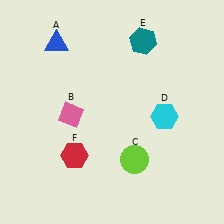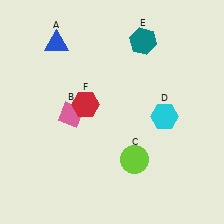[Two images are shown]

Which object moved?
The red hexagon (F) moved up.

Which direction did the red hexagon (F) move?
The red hexagon (F) moved up.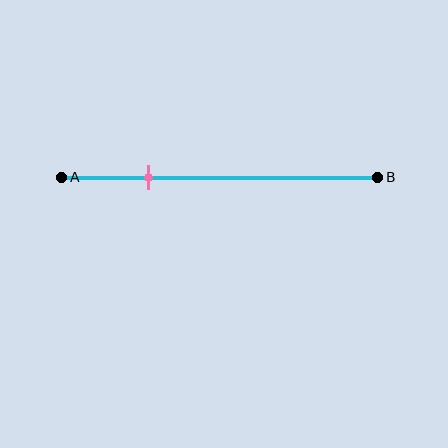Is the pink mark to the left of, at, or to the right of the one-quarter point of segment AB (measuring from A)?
The pink mark is approximately at the one-quarter point of segment AB.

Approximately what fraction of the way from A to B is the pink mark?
The pink mark is approximately 30% of the way from A to B.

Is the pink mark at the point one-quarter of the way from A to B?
Yes, the mark is approximately at the one-quarter point.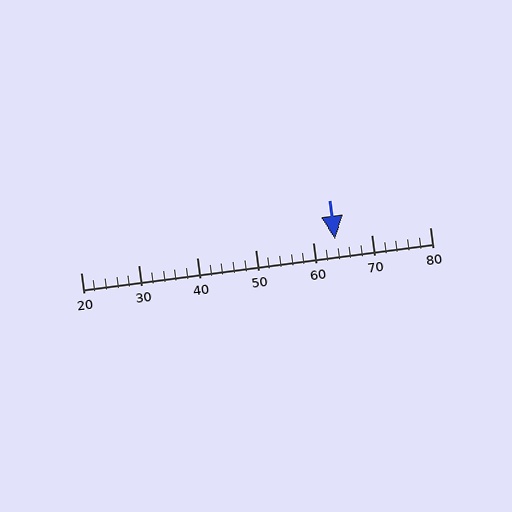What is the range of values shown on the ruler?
The ruler shows values from 20 to 80.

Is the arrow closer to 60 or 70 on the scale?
The arrow is closer to 60.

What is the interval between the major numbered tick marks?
The major tick marks are spaced 10 units apart.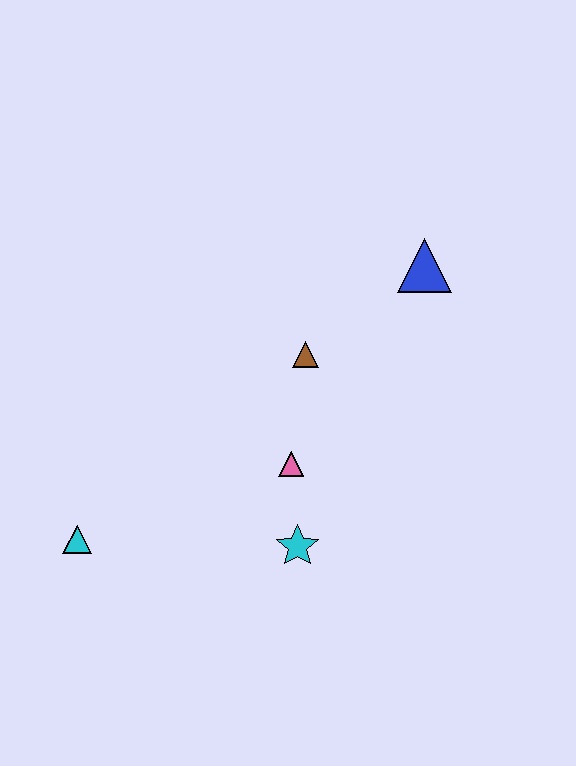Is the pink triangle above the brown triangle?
No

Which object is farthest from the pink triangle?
The blue triangle is farthest from the pink triangle.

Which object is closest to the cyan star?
The pink triangle is closest to the cyan star.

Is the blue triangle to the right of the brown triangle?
Yes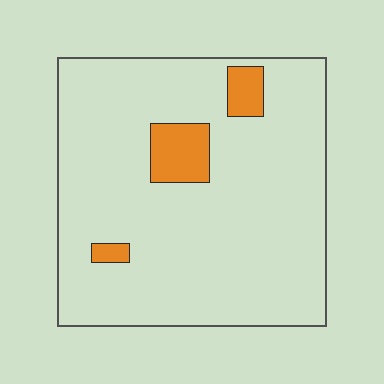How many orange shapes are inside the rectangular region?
3.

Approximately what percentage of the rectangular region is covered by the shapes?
Approximately 10%.